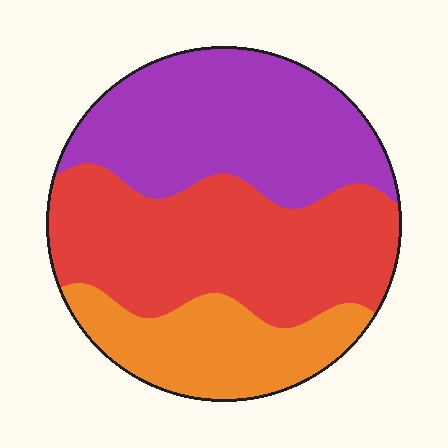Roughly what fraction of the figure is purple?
Purple takes up about three eighths (3/8) of the figure.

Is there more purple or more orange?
Purple.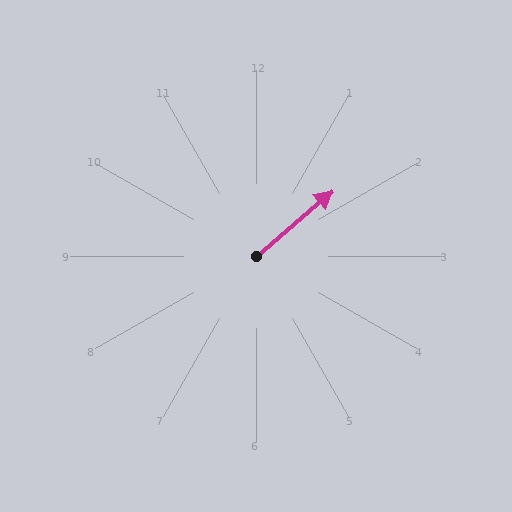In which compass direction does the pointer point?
Northeast.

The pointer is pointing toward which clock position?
Roughly 2 o'clock.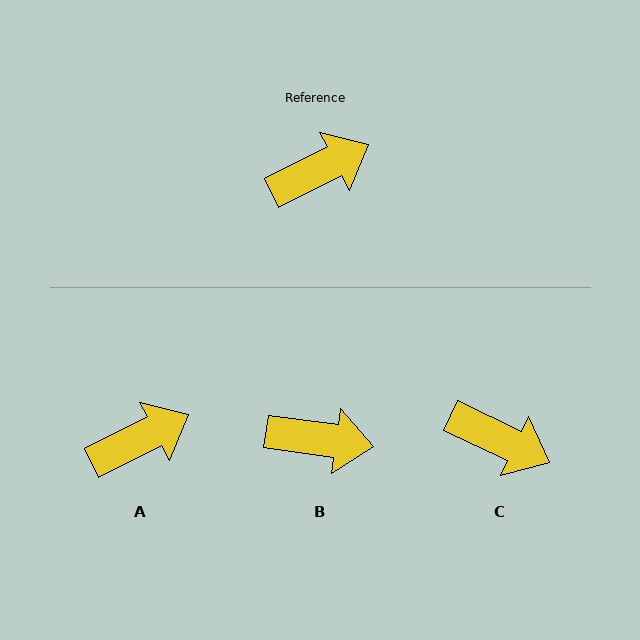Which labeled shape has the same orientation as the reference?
A.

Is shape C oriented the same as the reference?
No, it is off by about 52 degrees.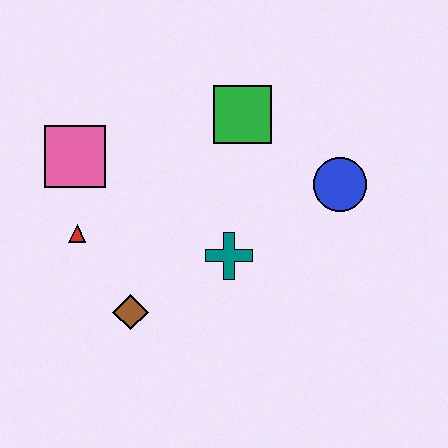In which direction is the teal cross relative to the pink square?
The teal cross is to the right of the pink square.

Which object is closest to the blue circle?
The green square is closest to the blue circle.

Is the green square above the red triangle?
Yes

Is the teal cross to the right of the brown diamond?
Yes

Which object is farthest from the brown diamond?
The blue circle is farthest from the brown diamond.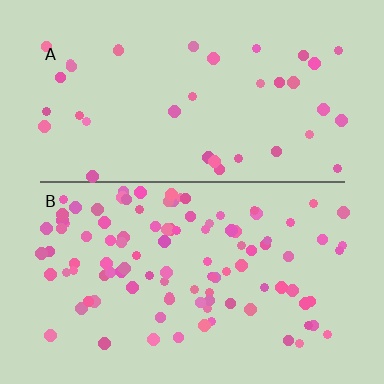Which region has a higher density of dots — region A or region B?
B (the bottom).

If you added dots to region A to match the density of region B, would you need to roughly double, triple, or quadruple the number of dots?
Approximately triple.